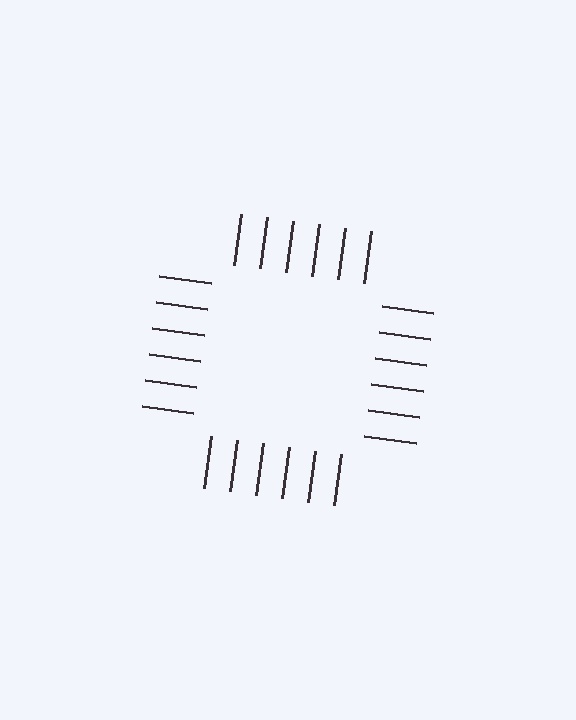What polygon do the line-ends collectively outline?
An illusory square — the line segments terminate on its edges but no continuous stroke is drawn.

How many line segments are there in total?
24 — 6 along each of the 4 edges.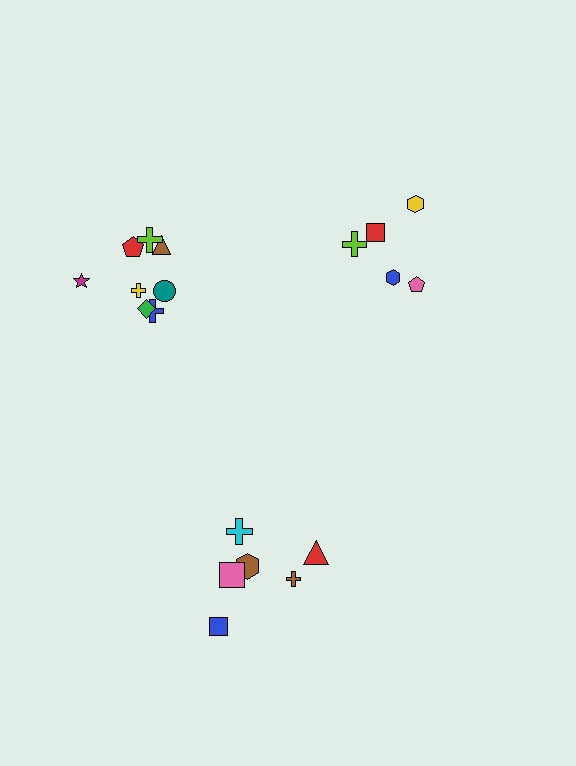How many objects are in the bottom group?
There are 6 objects.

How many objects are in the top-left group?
There are 8 objects.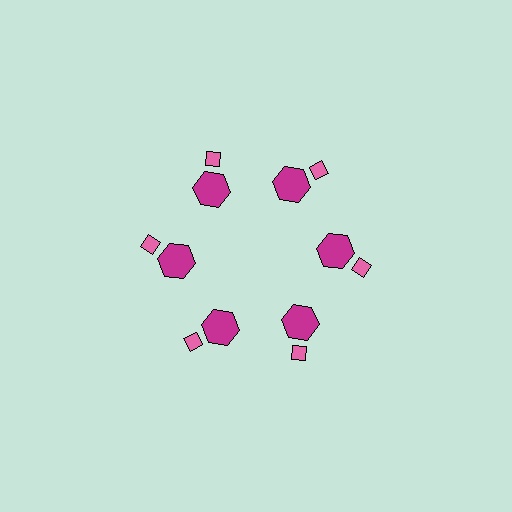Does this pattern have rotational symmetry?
Yes, this pattern has 6-fold rotational symmetry. It looks the same after rotating 60 degrees around the center.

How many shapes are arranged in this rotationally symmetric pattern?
There are 12 shapes, arranged in 6 groups of 2.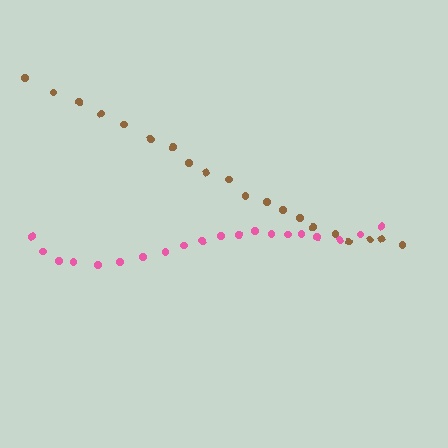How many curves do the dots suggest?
There are 2 distinct paths.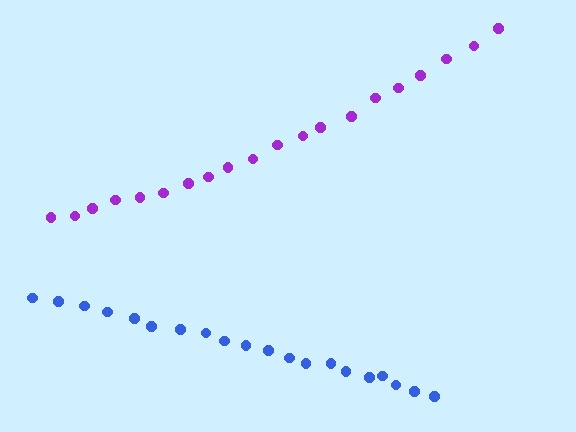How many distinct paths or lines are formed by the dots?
There are 2 distinct paths.